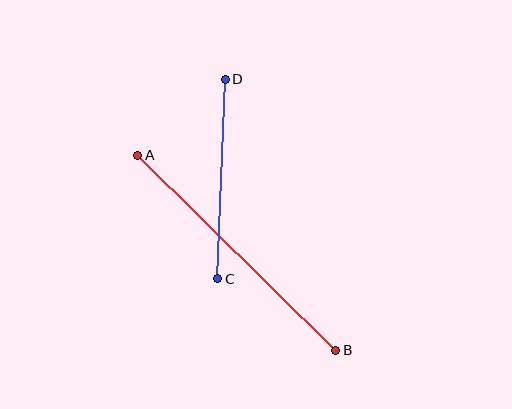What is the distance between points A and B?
The distance is approximately 278 pixels.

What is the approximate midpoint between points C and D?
The midpoint is at approximately (221, 179) pixels.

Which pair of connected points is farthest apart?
Points A and B are farthest apart.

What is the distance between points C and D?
The distance is approximately 200 pixels.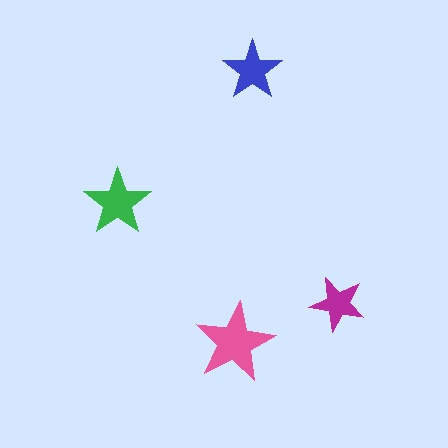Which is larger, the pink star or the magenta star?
The pink one.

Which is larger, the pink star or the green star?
The pink one.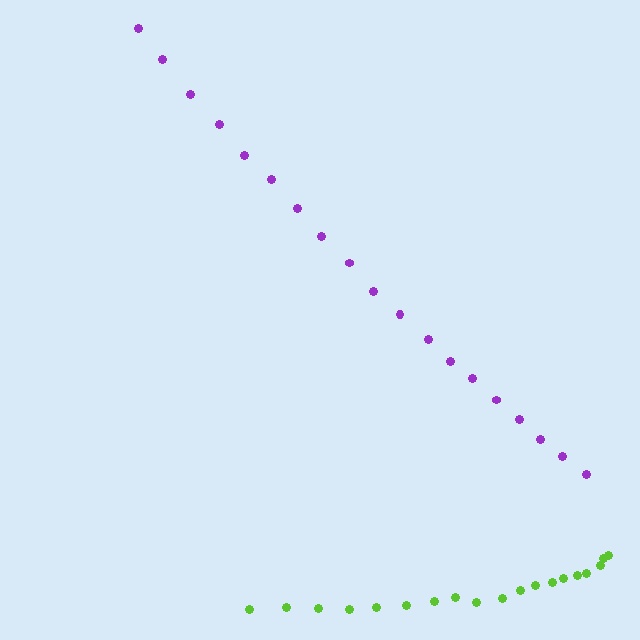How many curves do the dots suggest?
There are 2 distinct paths.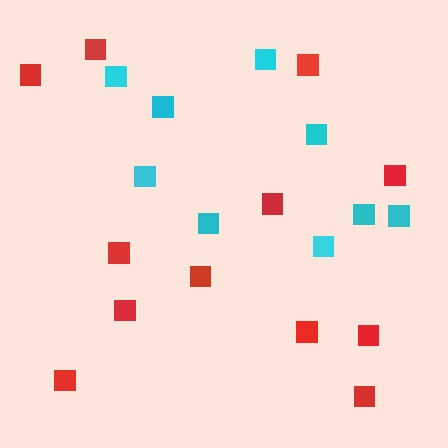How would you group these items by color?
There are 2 groups: one group of cyan squares (9) and one group of red squares (12).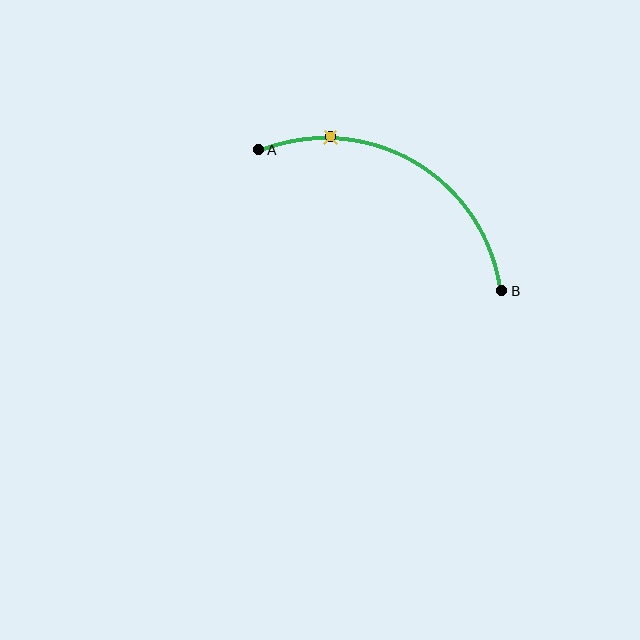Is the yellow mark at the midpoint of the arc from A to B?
No. The yellow mark lies on the arc but is closer to endpoint A. The arc midpoint would be at the point on the curve equidistant along the arc from both A and B.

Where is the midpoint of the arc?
The arc midpoint is the point on the curve farthest from the straight line joining A and B. It sits above that line.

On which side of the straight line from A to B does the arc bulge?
The arc bulges above the straight line connecting A and B.